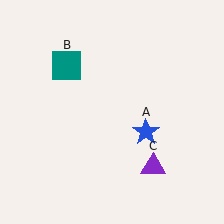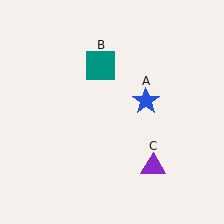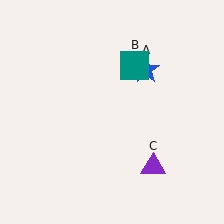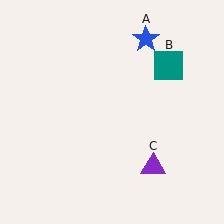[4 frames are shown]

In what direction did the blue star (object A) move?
The blue star (object A) moved up.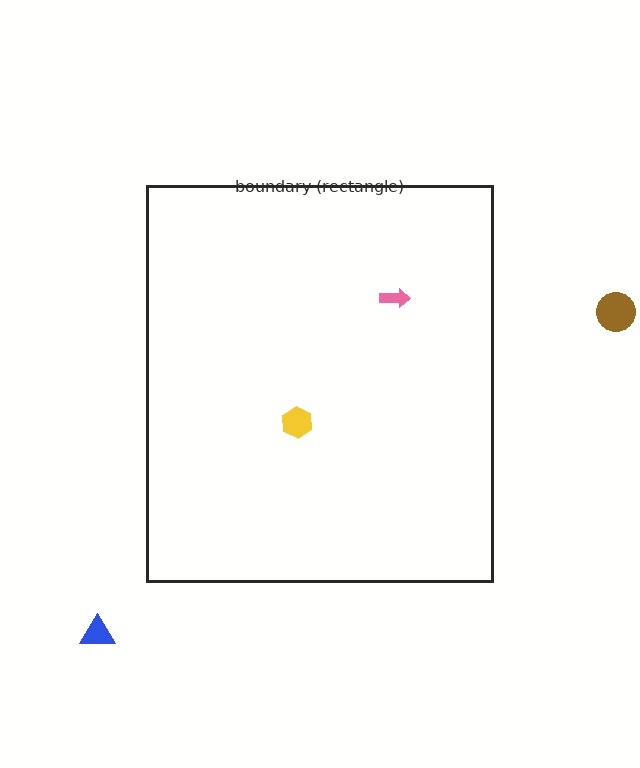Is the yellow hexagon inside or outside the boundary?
Inside.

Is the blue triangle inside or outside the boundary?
Outside.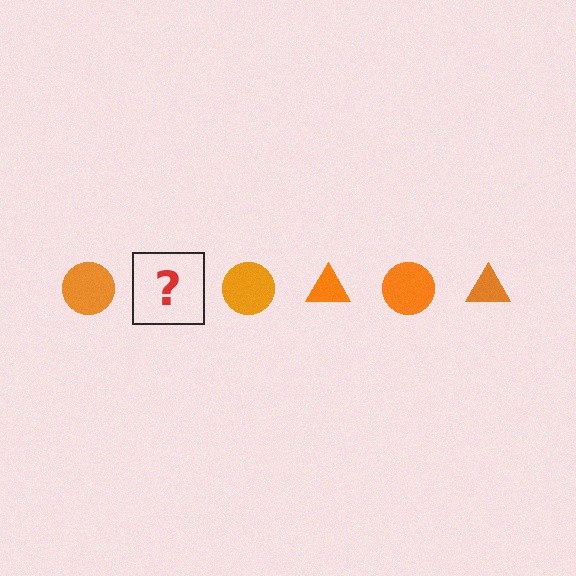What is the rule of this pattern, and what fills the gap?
The rule is that the pattern cycles through circle, triangle shapes in orange. The gap should be filled with an orange triangle.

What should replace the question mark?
The question mark should be replaced with an orange triangle.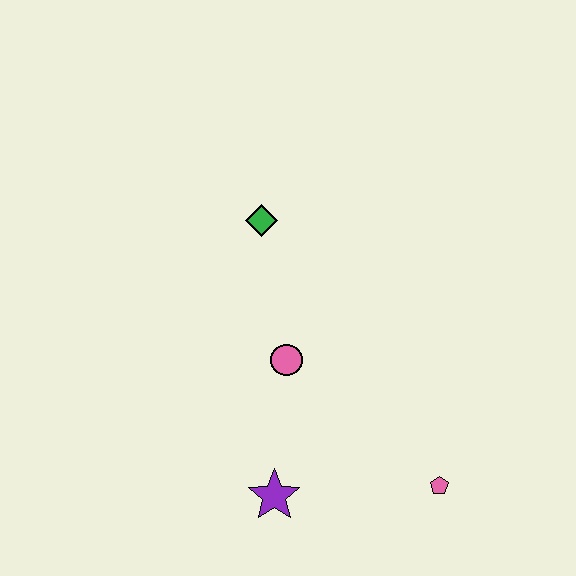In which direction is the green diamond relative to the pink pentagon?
The green diamond is above the pink pentagon.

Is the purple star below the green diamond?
Yes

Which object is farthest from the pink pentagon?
The green diamond is farthest from the pink pentagon.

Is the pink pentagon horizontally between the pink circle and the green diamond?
No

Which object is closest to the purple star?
The pink circle is closest to the purple star.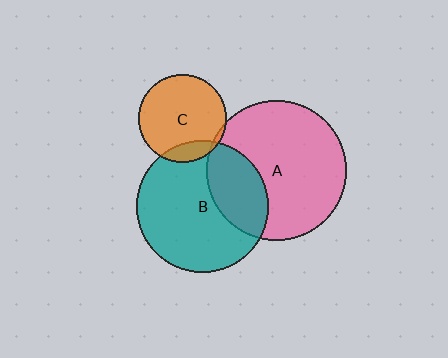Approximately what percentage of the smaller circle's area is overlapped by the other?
Approximately 15%.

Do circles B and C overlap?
Yes.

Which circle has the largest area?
Circle A (pink).